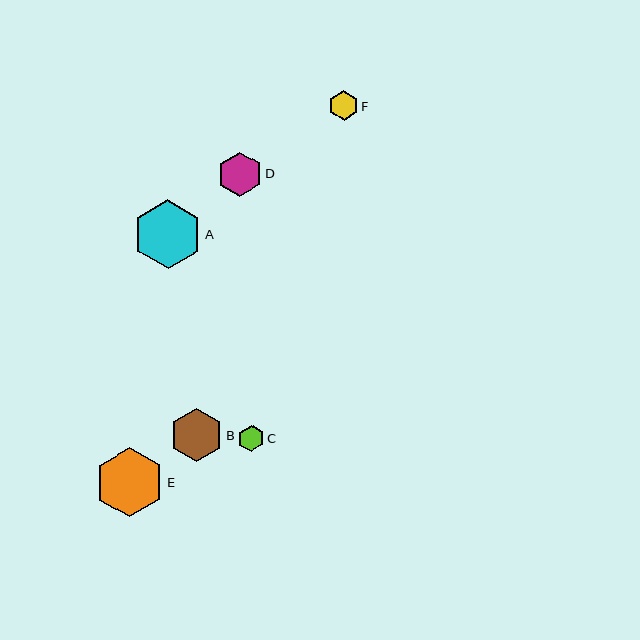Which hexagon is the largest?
Hexagon E is the largest with a size of approximately 69 pixels.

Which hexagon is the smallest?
Hexagon C is the smallest with a size of approximately 26 pixels.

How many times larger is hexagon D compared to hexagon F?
Hexagon D is approximately 1.5 times the size of hexagon F.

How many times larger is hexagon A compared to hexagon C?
Hexagon A is approximately 2.6 times the size of hexagon C.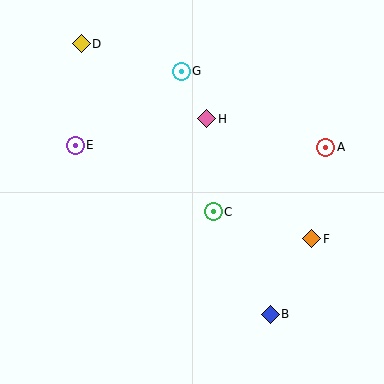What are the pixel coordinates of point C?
Point C is at (213, 212).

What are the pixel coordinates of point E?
Point E is at (75, 145).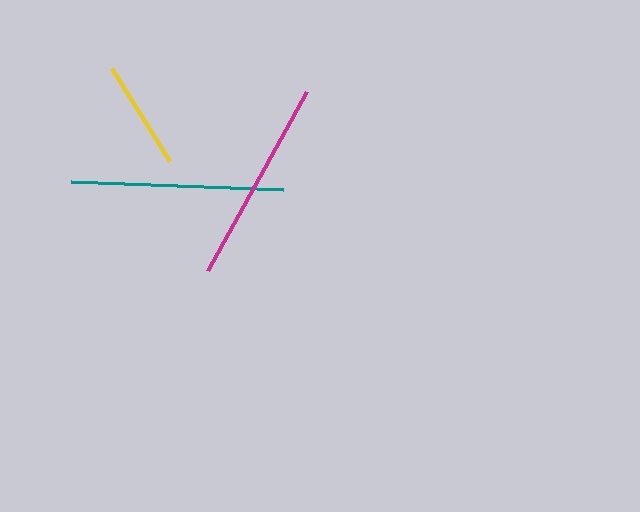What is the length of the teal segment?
The teal segment is approximately 212 pixels long.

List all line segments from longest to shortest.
From longest to shortest: teal, magenta, yellow.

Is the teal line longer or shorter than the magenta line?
The teal line is longer than the magenta line.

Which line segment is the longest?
The teal line is the longest at approximately 212 pixels.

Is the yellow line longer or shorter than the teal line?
The teal line is longer than the yellow line.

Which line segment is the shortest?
The yellow line is the shortest at approximately 110 pixels.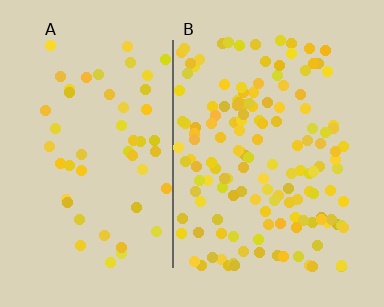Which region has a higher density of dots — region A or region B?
B (the right).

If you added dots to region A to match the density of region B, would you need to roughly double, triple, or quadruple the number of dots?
Approximately triple.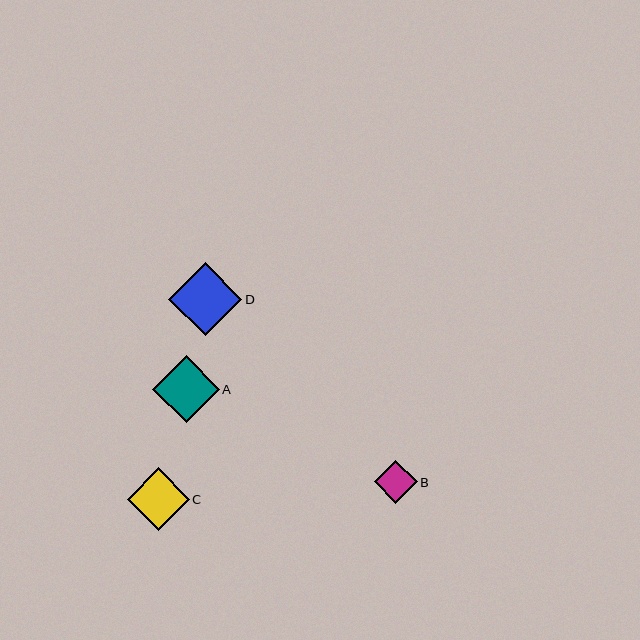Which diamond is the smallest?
Diamond B is the smallest with a size of approximately 43 pixels.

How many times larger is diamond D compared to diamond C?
Diamond D is approximately 1.2 times the size of diamond C.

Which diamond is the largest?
Diamond D is the largest with a size of approximately 73 pixels.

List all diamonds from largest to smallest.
From largest to smallest: D, A, C, B.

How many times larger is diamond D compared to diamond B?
Diamond D is approximately 1.7 times the size of diamond B.